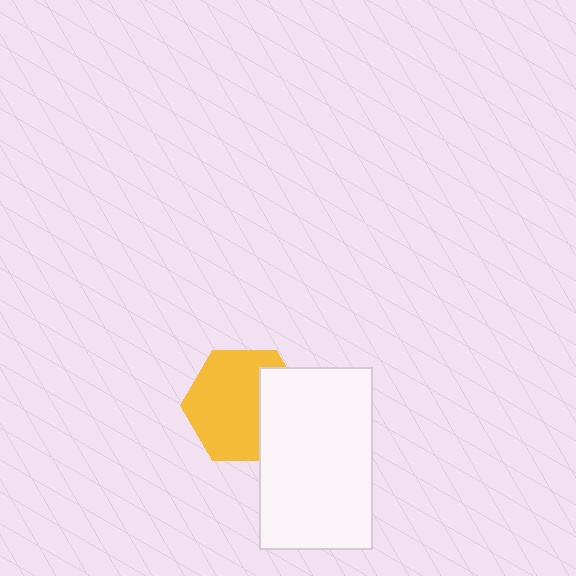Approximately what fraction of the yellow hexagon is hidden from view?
Roughly 31% of the yellow hexagon is hidden behind the white rectangle.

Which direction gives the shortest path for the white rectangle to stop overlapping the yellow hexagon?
Moving right gives the shortest separation.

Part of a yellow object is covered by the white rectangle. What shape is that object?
It is a hexagon.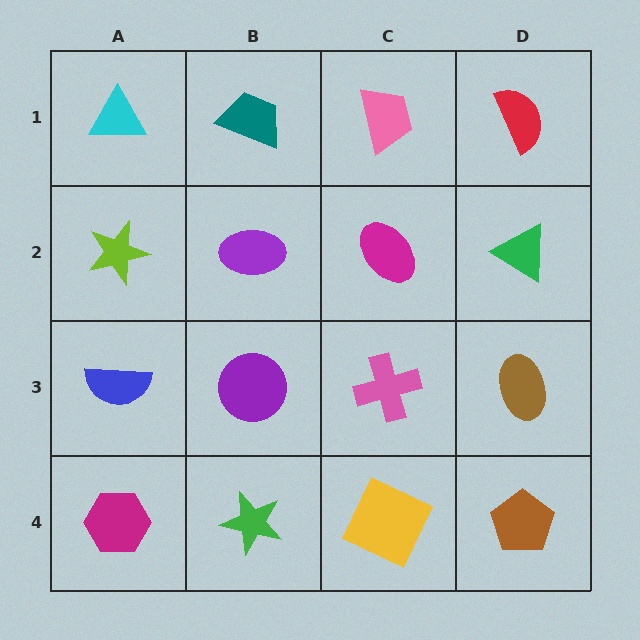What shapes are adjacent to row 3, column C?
A magenta ellipse (row 2, column C), a yellow square (row 4, column C), a purple circle (row 3, column B), a brown ellipse (row 3, column D).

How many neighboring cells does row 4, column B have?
3.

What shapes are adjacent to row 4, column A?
A blue semicircle (row 3, column A), a green star (row 4, column B).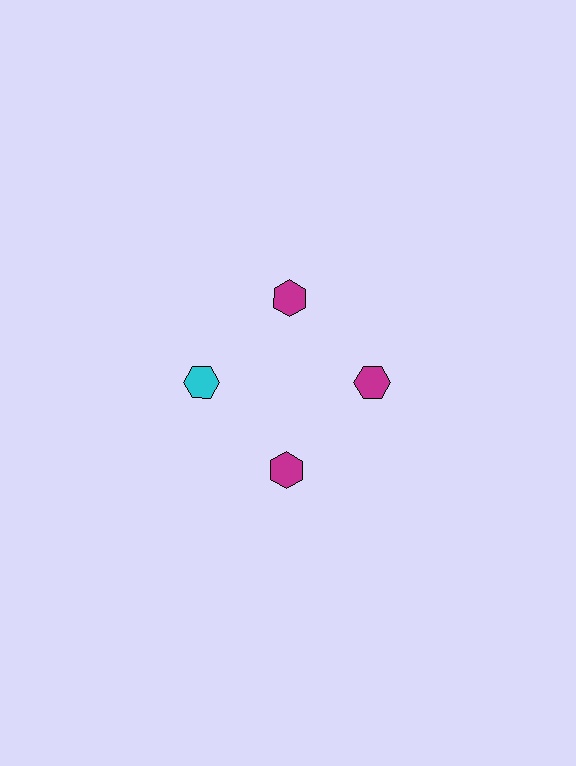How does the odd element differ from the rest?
It has a different color: cyan instead of magenta.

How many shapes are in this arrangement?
There are 4 shapes arranged in a ring pattern.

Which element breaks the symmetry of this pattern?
The cyan hexagon at roughly the 9 o'clock position breaks the symmetry. All other shapes are magenta hexagons.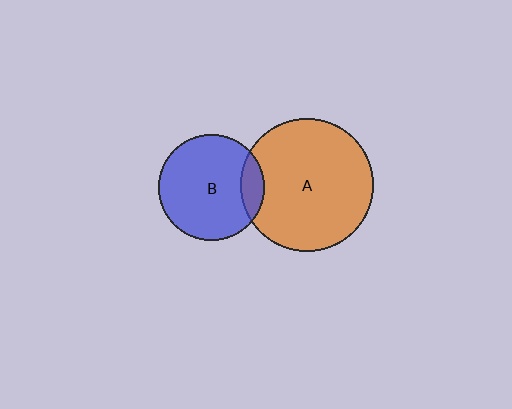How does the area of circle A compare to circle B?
Approximately 1.6 times.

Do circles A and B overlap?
Yes.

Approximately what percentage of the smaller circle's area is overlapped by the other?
Approximately 15%.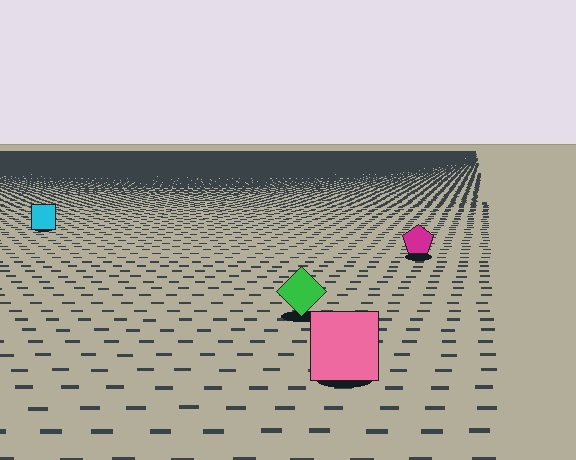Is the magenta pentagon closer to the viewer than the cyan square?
Yes. The magenta pentagon is closer — you can tell from the texture gradient: the ground texture is coarser near it.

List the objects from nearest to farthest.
From nearest to farthest: the pink square, the green diamond, the magenta pentagon, the cyan square.